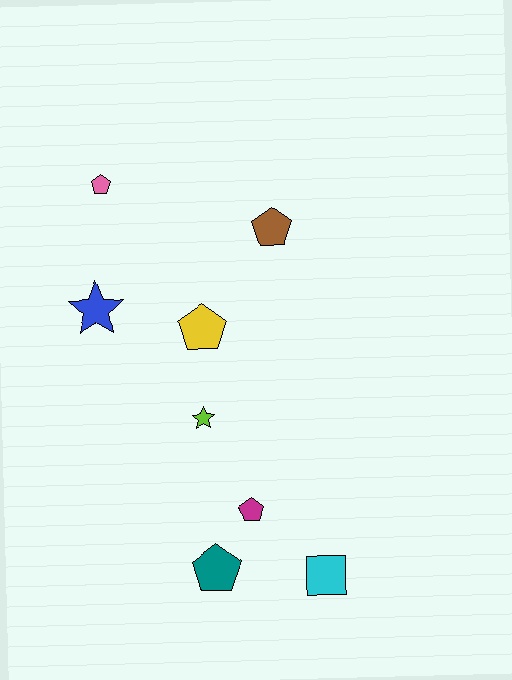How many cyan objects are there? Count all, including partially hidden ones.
There is 1 cyan object.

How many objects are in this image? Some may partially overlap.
There are 8 objects.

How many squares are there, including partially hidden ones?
There is 1 square.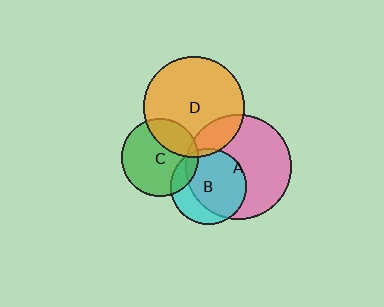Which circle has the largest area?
Circle A (pink).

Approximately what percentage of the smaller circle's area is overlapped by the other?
Approximately 25%.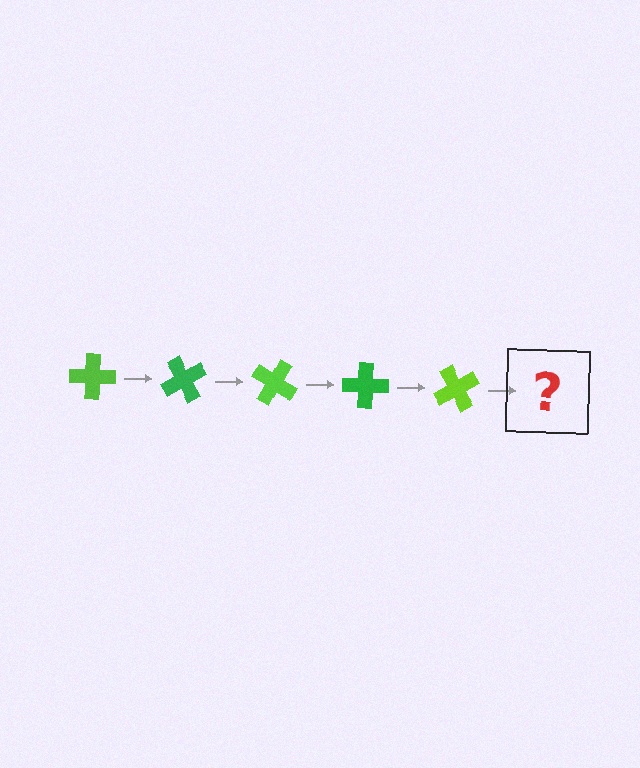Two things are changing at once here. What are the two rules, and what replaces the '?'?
The two rules are that it rotates 60 degrees each step and the color cycles through lime and green. The '?' should be a green cross, rotated 300 degrees from the start.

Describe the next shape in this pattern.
It should be a green cross, rotated 300 degrees from the start.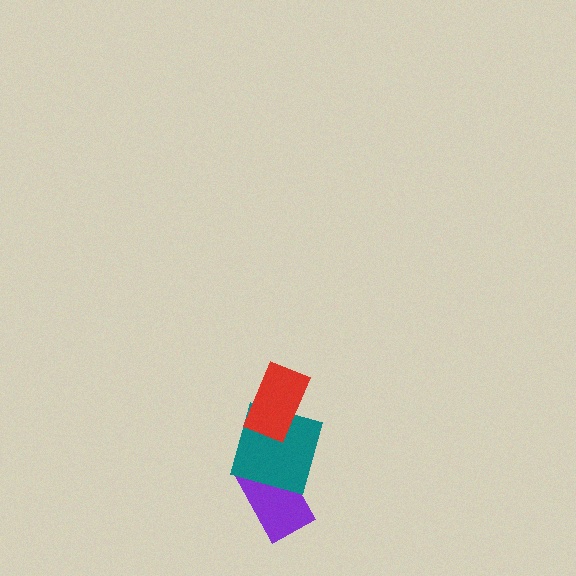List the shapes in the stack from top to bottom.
From top to bottom: the red rectangle, the teal square, the purple rectangle.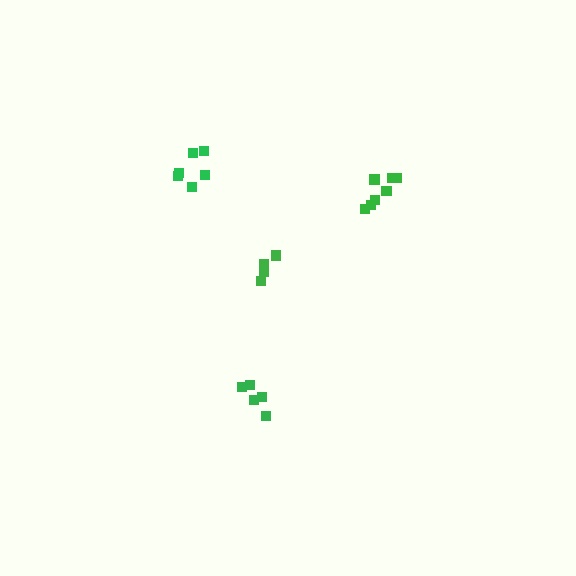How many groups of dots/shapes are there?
There are 4 groups.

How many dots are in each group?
Group 1: 7 dots, Group 2: 5 dots, Group 3: 6 dots, Group 4: 5 dots (23 total).